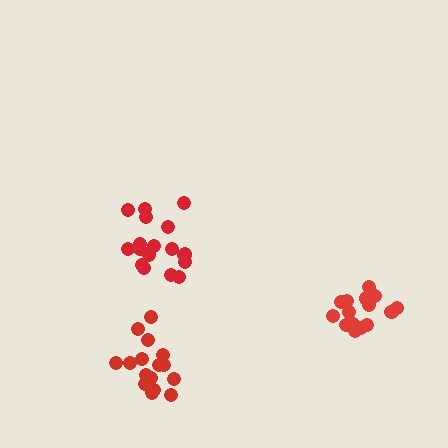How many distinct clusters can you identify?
There are 3 distinct clusters.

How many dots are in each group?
Group 1: 15 dots, Group 2: 18 dots, Group 3: 16 dots (49 total).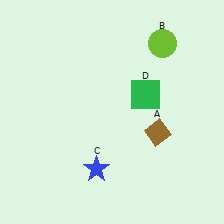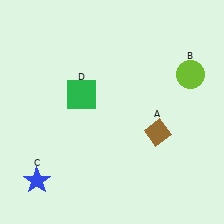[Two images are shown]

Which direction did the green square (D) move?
The green square (D) moved left.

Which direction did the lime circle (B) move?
The lime circle (B) moved down.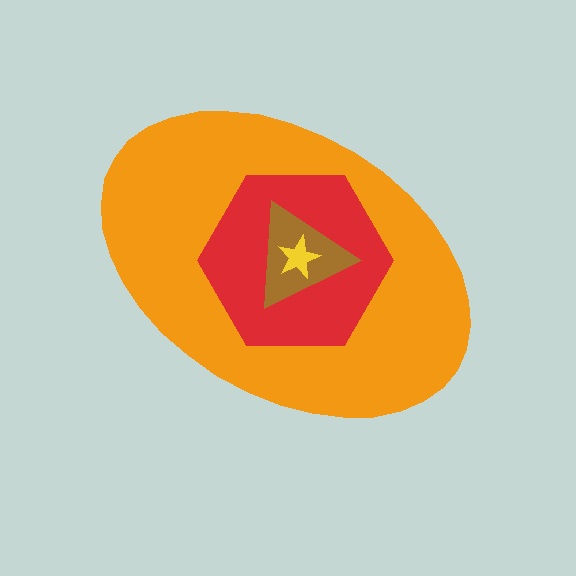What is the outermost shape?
The orange ellipse.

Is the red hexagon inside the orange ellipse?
Yes.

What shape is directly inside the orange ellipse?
The red hexagon.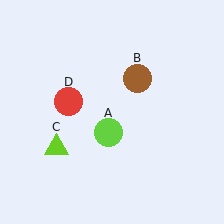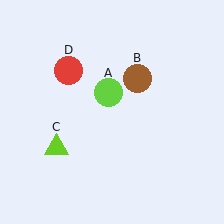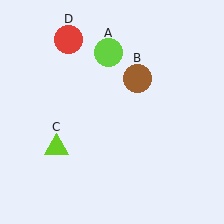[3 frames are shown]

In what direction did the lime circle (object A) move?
The lime circle (object A) moved up.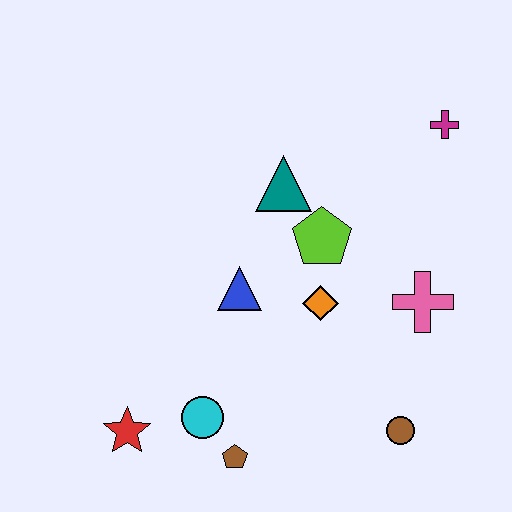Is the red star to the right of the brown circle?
No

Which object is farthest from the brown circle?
The magenta cross is farthest from the brown circle.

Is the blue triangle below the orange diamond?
No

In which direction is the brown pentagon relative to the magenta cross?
The brown pentagon is below the magenta cross.